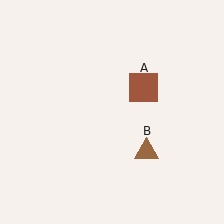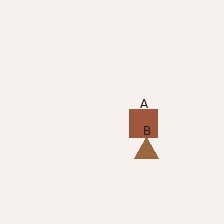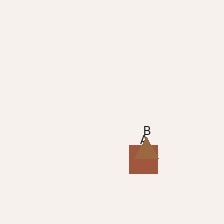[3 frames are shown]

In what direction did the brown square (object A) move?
The brown square (object A) moved down.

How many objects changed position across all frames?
1 object changed position: brown square (object A).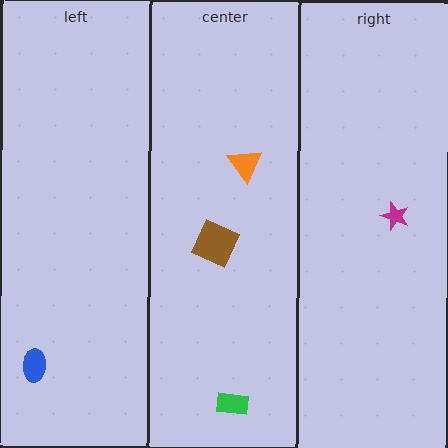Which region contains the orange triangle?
The center region.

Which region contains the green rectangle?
The center region.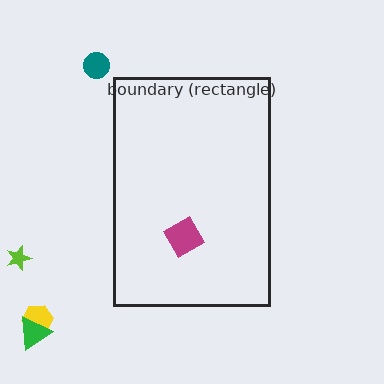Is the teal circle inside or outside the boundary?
Outside.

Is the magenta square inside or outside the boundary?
Inside.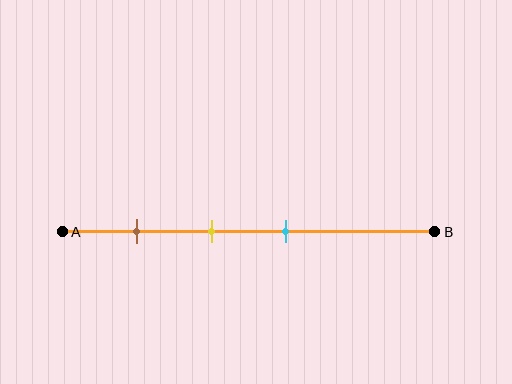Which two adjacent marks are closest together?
The yellow and cyan marks are the closest adjacent pair.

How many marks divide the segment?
There are 3 marks dividing the segment.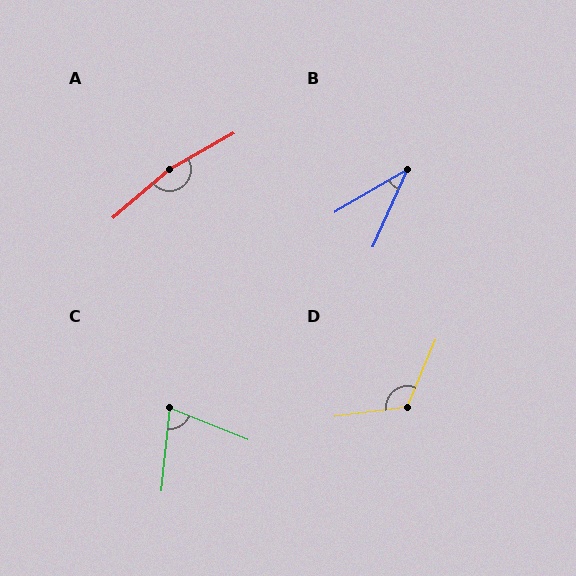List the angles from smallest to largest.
B (36°), C (74°), D (121°), A (169°).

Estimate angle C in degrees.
Approximately 74 degrees.